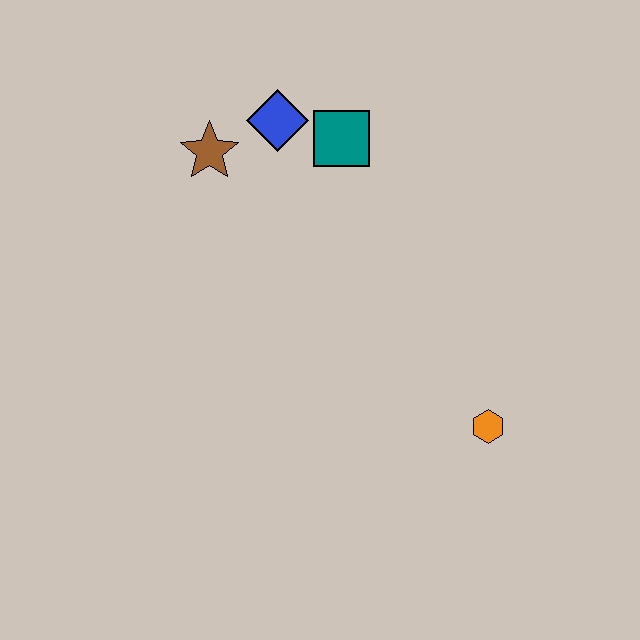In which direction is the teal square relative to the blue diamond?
The teal square is to the right of the blue diamond.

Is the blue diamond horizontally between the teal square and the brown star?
Yes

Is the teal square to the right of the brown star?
Yes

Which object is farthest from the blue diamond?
The orange hexagon is farthest from the blue diamond.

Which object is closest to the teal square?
The blue diamond is closest to the teal square.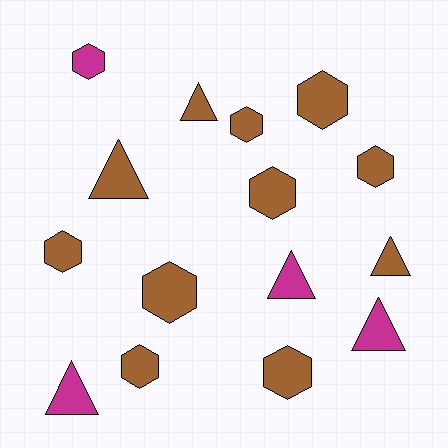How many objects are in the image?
There are 15 objects.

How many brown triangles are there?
There are 3 brown triangles.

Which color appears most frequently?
Brown, with 11 objects.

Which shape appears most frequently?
Hexagon, with 9 objects.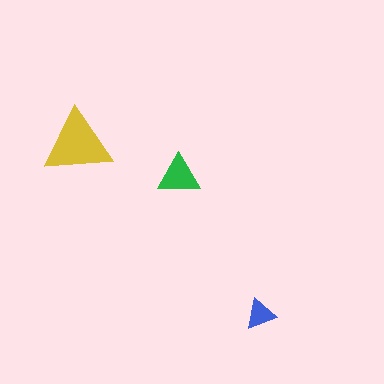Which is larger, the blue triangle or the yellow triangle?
The yellow one.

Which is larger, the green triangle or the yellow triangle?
The yellow one.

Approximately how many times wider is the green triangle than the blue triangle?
About 1.5 times wider.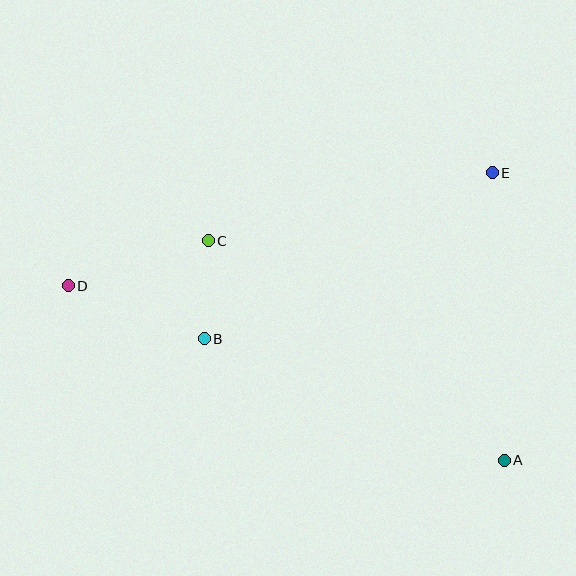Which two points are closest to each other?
Points B and C are closest to each other.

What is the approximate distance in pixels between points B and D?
The distance between B and D is approximately 146 pixels.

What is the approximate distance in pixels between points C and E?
The distance between C and E is approximately 292 pixels.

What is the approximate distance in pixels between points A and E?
The distance between A and E is approximately 287 pixels.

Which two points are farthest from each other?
Points A and D are farthest from each other.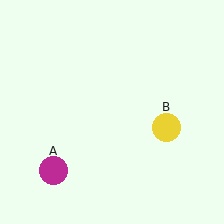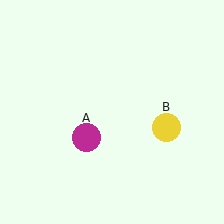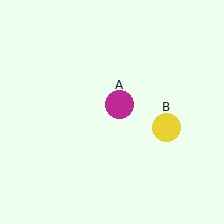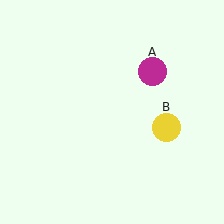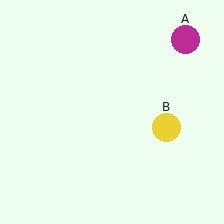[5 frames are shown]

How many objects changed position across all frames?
1 object changed position: magenta circle (object A).